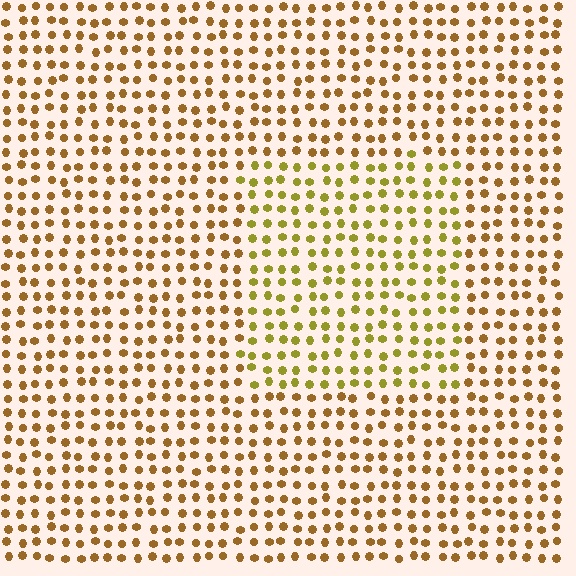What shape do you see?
I see a rectangle.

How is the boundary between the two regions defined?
The boundary is defined purely by a slight shift in hue (about 29 degrees). Spacing, size, and orientation are identical on both sides.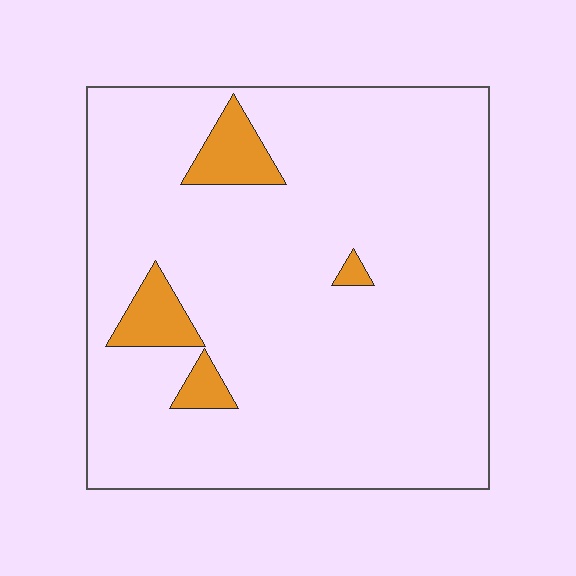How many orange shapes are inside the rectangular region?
4.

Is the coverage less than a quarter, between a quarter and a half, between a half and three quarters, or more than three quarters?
Less than a quarter.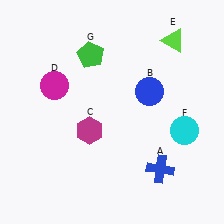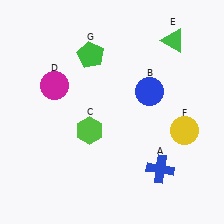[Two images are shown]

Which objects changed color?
C changed from magenta to lime. E changed from lime to green. F changed from cyan to yellow.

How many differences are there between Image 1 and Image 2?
There are 3 differences between the two images.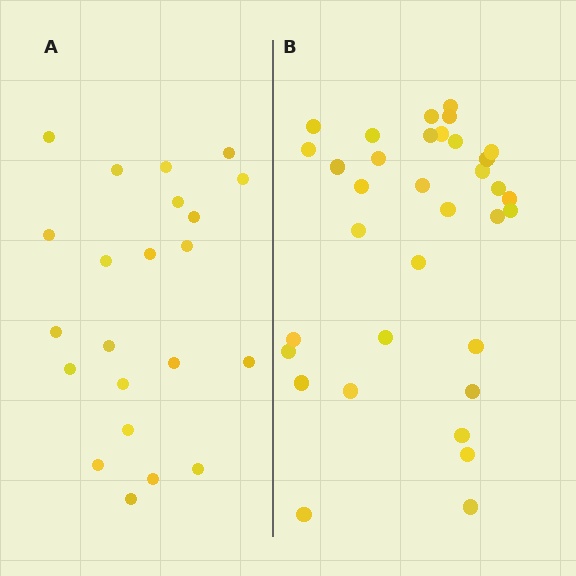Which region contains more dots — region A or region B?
Region B (the right region) has more dots.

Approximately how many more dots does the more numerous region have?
Region B has roughly 12 or so more dots than region A.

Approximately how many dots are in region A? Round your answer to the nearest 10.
About 20 dots. (The exact count is 22, which rounds to 20.)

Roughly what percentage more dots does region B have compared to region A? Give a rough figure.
About 55% more.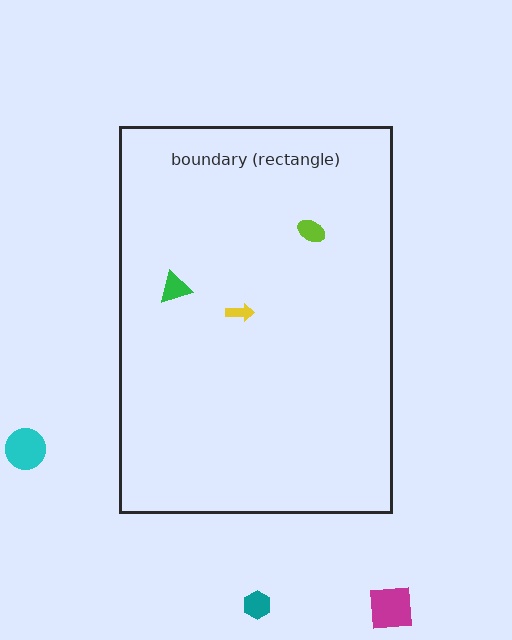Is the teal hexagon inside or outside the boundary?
Outside.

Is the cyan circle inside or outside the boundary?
Outside.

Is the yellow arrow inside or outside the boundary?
Inside.